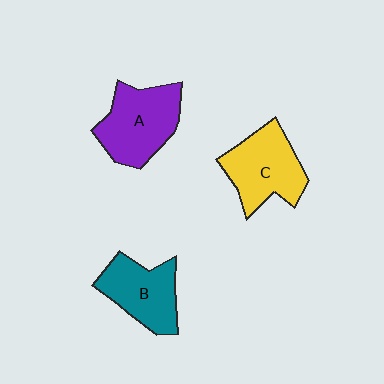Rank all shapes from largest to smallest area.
From largest to smallest: A (purple), C (yellow), B (teal).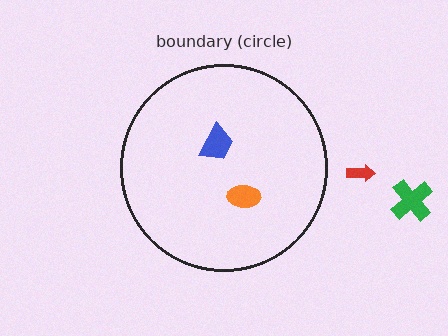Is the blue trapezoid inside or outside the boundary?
Inside.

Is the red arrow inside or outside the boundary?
Outside.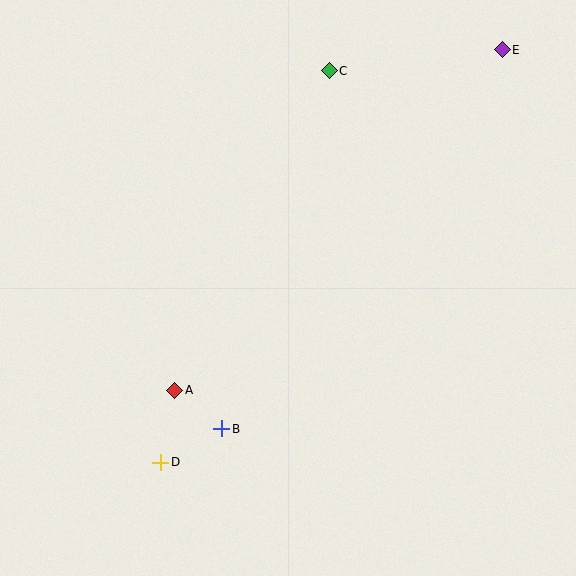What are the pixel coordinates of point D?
Point D is at (161, 462).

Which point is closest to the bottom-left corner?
Point D is closest to the bottom-left corner.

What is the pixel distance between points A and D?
The distance between A and D is 73 pixels.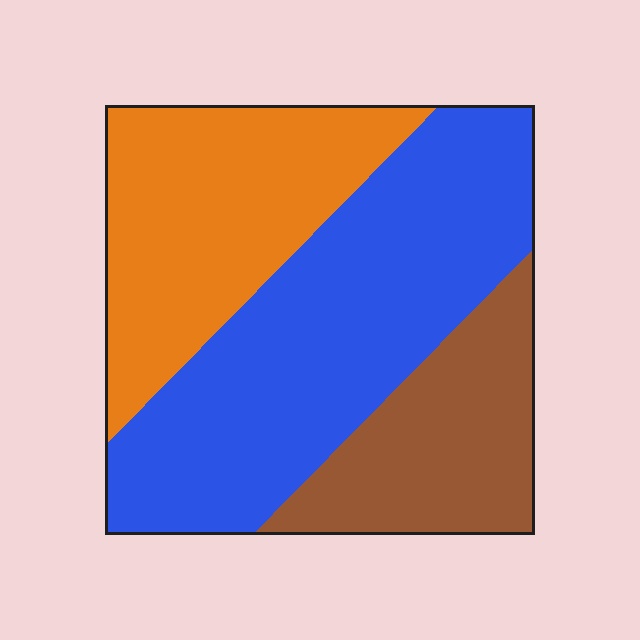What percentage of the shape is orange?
Orange covers 31% of the shape.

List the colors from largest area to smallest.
From largest to smallest: blue, orange, brown.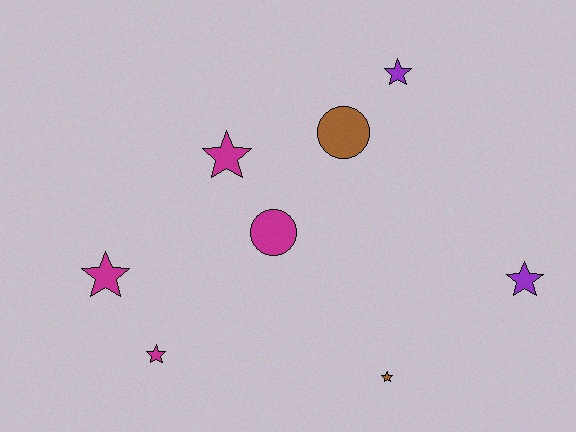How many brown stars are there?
There is 1 brown star.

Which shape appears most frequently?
Star, with 6 objects.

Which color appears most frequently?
Magenta, with 4 objects.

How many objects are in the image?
There are 8 objects.